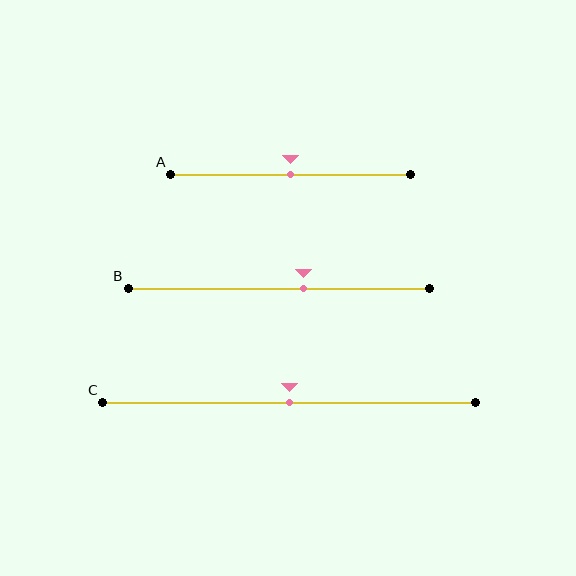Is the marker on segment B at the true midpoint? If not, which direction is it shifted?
No, the marker on segment B is shifted to the right by about 8% of the segment length.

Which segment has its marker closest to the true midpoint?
Segment A has its marker closest to the true midpoint.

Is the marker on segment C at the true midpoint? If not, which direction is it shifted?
Yes, the marker on segment C is at the true midpoint.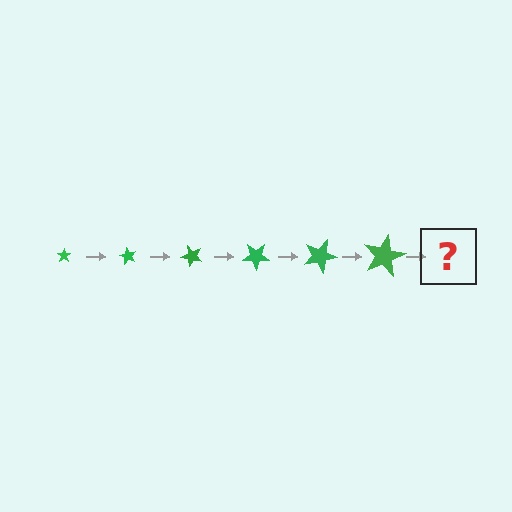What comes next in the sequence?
The next element should be a star, larger than the previous one and rotated 360 degrees from the start.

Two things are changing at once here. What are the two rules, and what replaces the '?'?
The two rules are that the star grows larger each step and it rotates 60 degrees each step. The '?' should be a star, larger than the previous one and rotated 360 degrees from the start.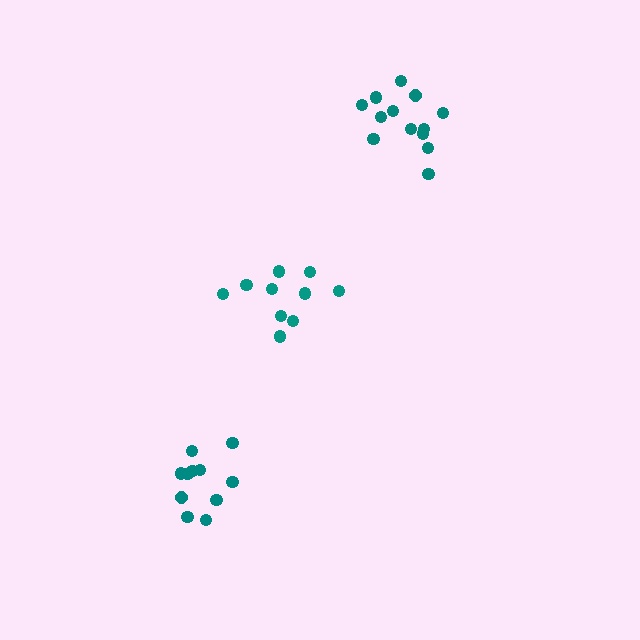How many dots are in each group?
Group 1: 10 dots, Group 2: 11 dots, Group 3: 13 dots (34 total).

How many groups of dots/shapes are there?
There are 3 groups.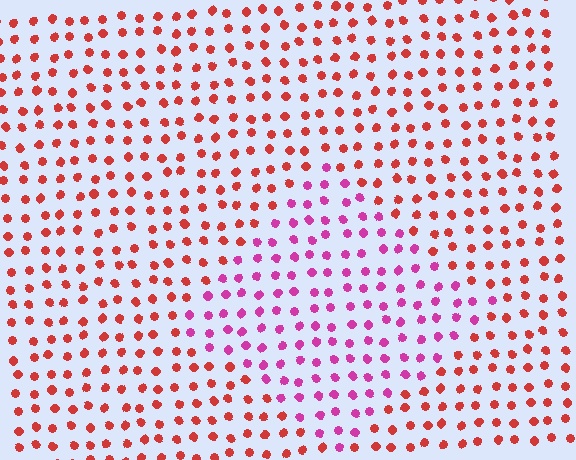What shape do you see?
I see a diamond.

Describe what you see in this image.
The image is filled with small red elements in a uniform arrangement. A diamond-shaped region is visible where the elements are tinted to a slightly different hue, forming a subtle color boundary.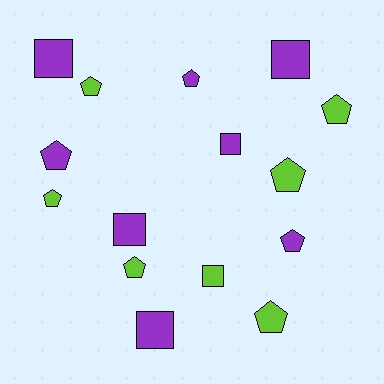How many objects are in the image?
There are 15 objects.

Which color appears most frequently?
Purple, with 8 objects.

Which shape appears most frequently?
Pentagon, with 9 objects.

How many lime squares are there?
There is 1 lime square.